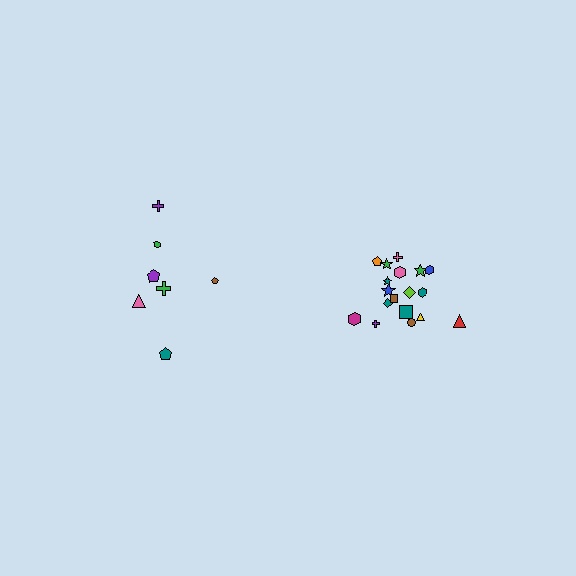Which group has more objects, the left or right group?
The right group.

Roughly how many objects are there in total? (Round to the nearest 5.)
Roughly 25 objects in total.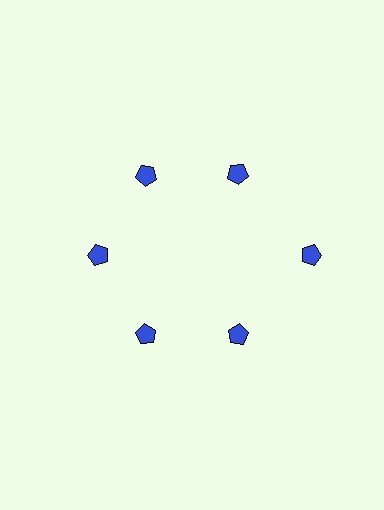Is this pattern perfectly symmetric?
No. The 6 blue pentagons are arranged in a ring, but one element near the 3 o'clock position is pushed outward from the center, breaking the 6-fold rotational symmetry.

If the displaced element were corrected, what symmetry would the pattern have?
It would have 6-fold rotational symmetry — the pattern would map onto itself every 60 degrees.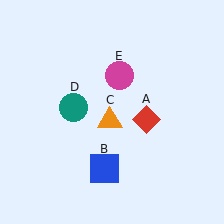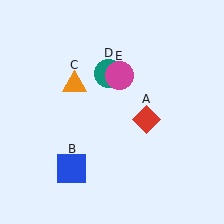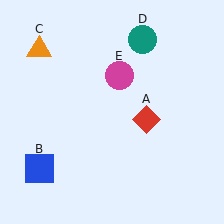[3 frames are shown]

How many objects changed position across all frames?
3 objects changed position: blue square (object B), orange triangle (object C), teal circle (object D).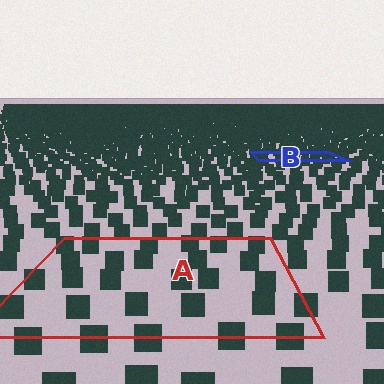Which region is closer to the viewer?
Region A is closer. The texture elements there are larger and more spread out.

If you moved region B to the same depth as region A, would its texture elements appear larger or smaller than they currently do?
They would appear larger. At a closer depth, the same texture elements are projected at a bigger on-screen size.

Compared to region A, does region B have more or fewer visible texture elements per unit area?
Region B has more texture elements per unit area — they are packed more densely because it is farther away.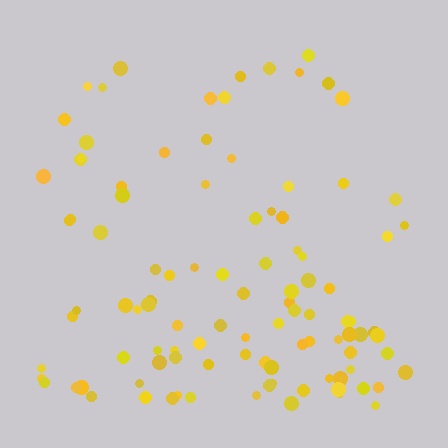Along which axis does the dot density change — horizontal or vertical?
Vertical.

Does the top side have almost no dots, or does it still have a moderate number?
Still a moderate number, just noticeably fewer than the bottom.